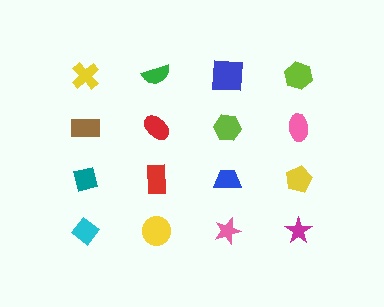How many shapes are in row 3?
4 shapes.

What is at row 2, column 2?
A red ellipse.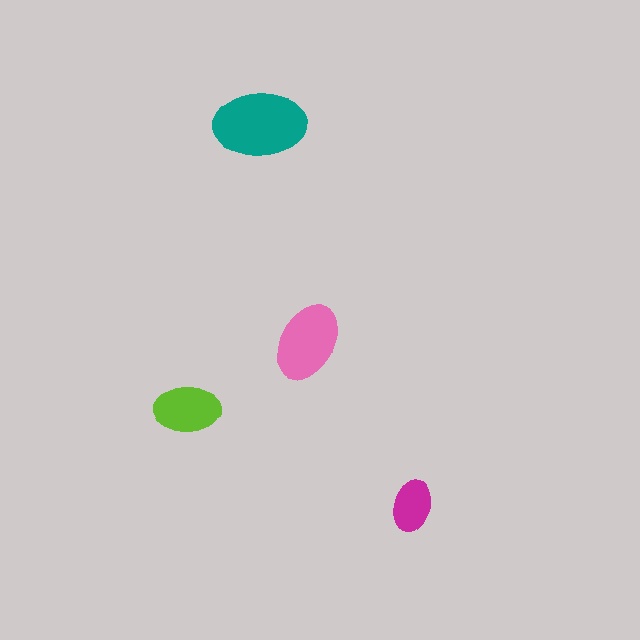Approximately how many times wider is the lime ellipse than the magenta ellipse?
About 1.5 times wider.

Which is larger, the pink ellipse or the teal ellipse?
The teal one.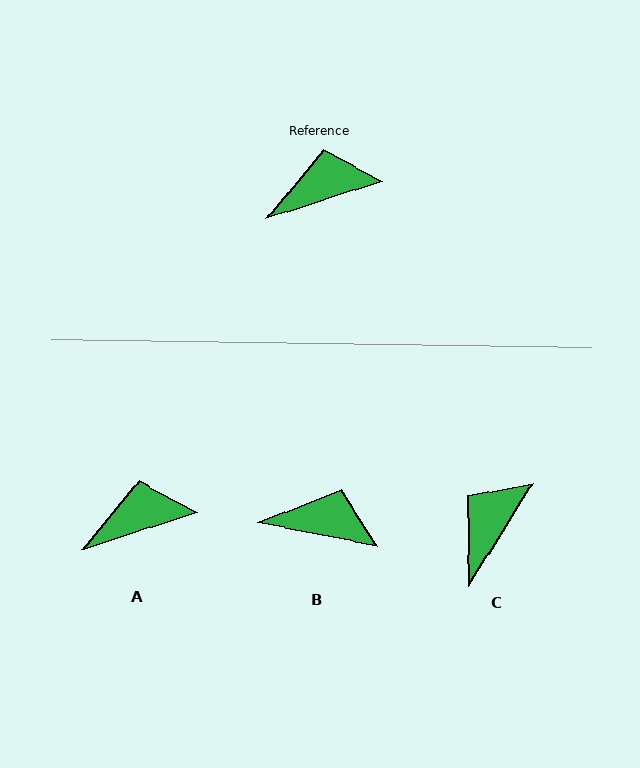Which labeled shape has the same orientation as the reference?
A.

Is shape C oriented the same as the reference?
No, it is off by about 40 degrees.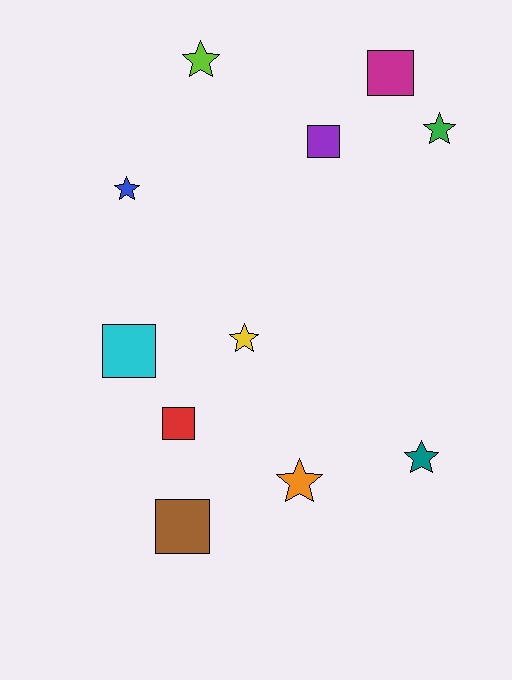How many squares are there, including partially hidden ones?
There are 5 squares.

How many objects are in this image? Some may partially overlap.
There are 11 objects.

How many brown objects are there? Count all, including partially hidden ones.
There is 1 brown object.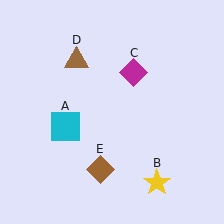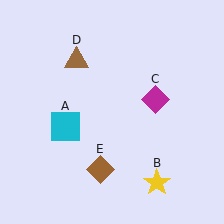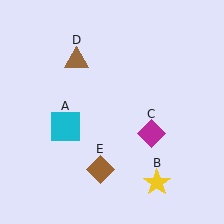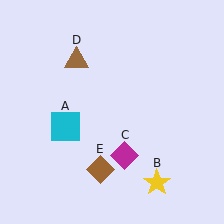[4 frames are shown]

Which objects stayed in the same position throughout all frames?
Cyan square (object A) and yellow star (object B) and brown triangle (object D) and brown diamond (object E) remained stationary.